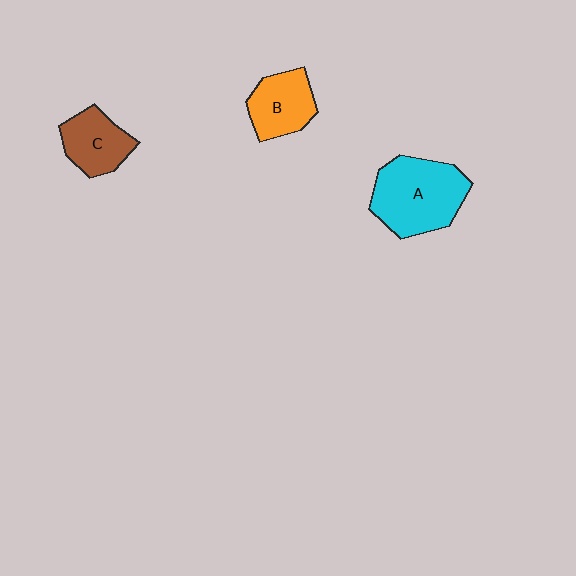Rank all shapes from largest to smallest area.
From largest to smallest: A (cyan), B (orange), C (brown).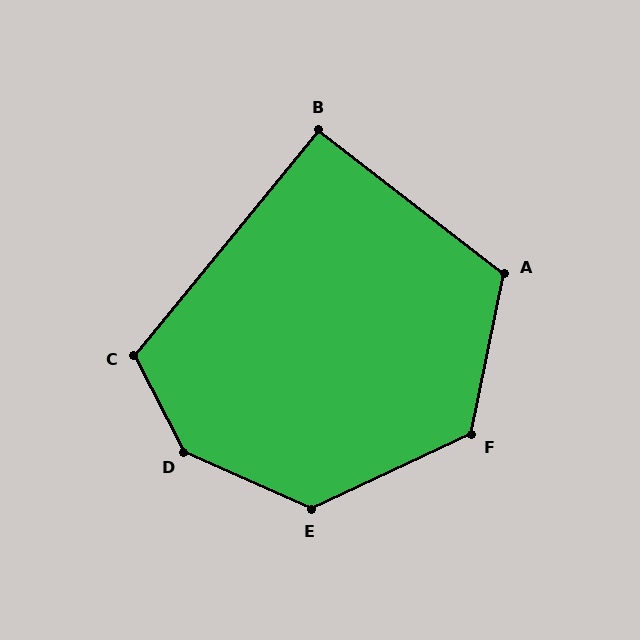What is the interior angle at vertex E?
Approximately 131 degrees (obtuse).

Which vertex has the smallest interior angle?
B, at approximately 92 degrees.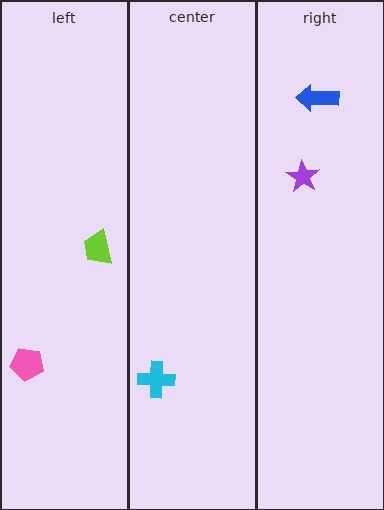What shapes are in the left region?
The lime trapezoid, the pink pentagon.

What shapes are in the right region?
The blue arrow, the purple star.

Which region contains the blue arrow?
The right region.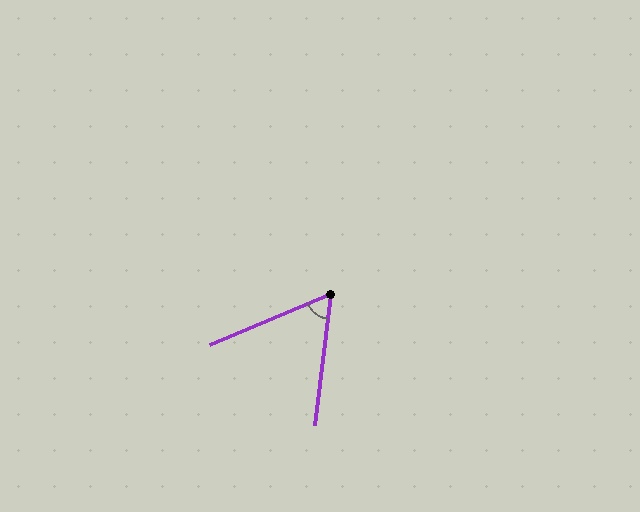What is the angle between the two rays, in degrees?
Approximately 60 degrees.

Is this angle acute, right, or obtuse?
It is acute.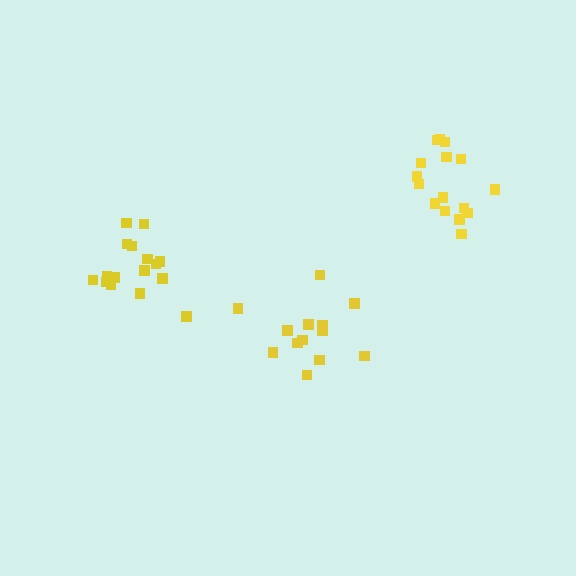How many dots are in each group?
Group 1: 13 dots, Group 2: 16 dots, Group 3: 16 dots (45 total).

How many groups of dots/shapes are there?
There are 3 groups.